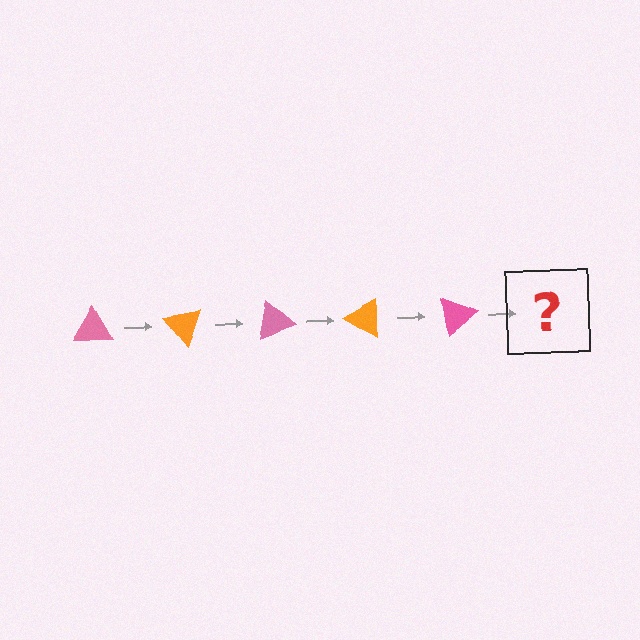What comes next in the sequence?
The next element should be an orange triangle, rotated 250 degrees from the start.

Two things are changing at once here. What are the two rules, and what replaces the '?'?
The two rules are that it rotates 50 degrees each step and the color cycles through pink and orange. The '?' should be an orange triangle, rotated 250 degrees from the start.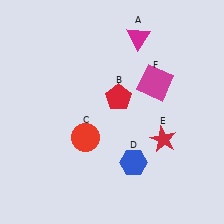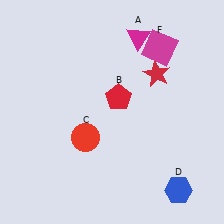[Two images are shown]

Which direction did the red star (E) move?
The red star (E) moved up.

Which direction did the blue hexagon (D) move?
The blue hexagon (D) moved right.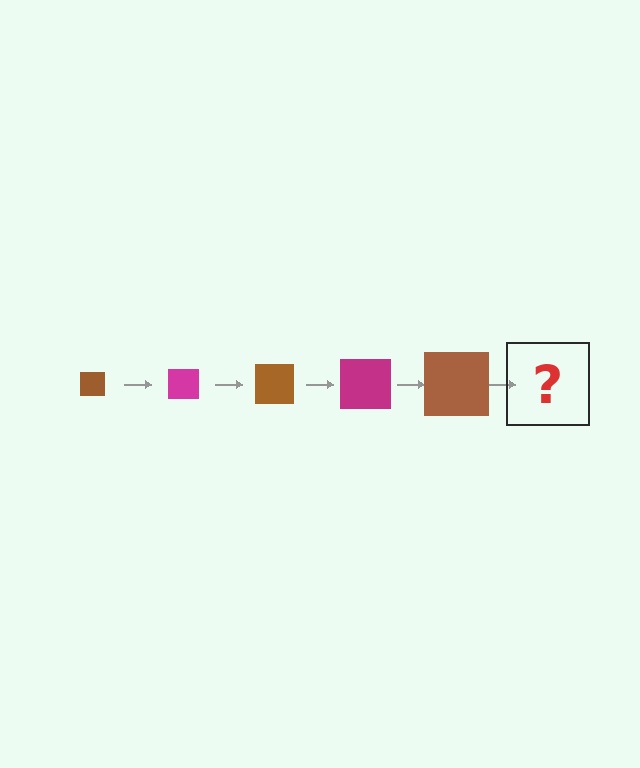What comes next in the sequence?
The next element should be a magenta square, larger than the previous one.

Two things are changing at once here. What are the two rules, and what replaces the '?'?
The two rules are that the square grows larger each step and the color cycles through brown and magenta. The '?' should be a magenta square, larger than the previous one.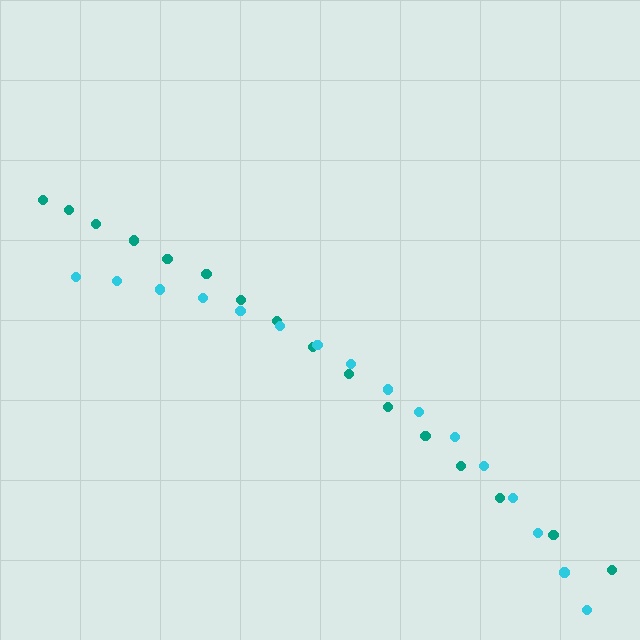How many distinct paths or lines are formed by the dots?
There are 2 distinct paths.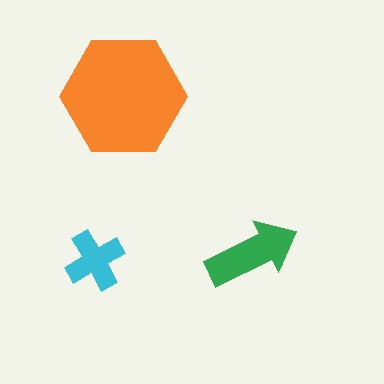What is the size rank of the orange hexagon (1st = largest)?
1st.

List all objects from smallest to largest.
The cyan cross, the green arrow, the orange hexagon.